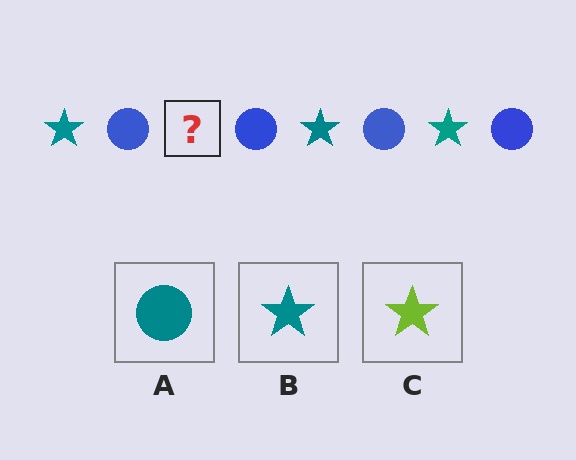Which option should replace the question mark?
Option B.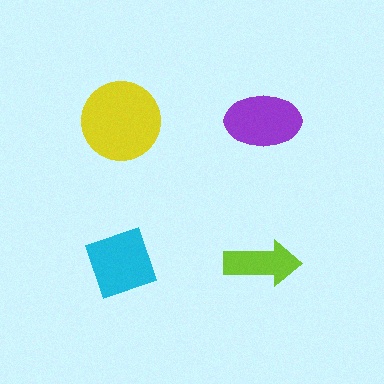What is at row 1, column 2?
A purple ellipse.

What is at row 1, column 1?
A yellow circle.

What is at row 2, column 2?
A lime arrow.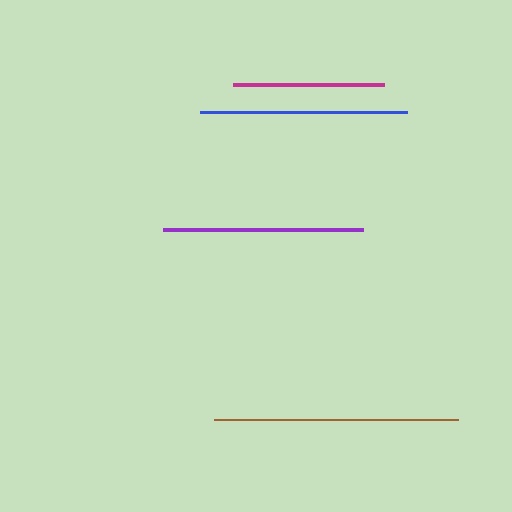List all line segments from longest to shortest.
From longest to shortest: brown, blue, purple, magenta.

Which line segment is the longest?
The brown line is the longest at approximately 244 pixels.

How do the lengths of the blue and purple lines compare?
The blue and purple lines are approximately the same length.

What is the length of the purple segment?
The purple segment is approximately 199 pixels long.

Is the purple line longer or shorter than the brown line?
The brown line is longer than the purple line.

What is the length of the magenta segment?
The magenta segment is approximately 151 pixels long.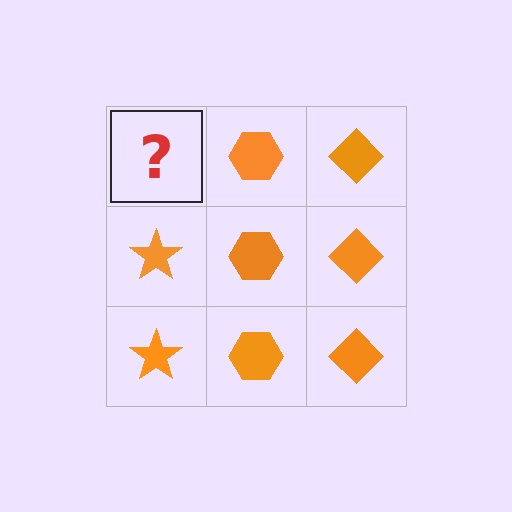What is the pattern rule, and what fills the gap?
The rule is that each column has a consistent shape. The gap should be filled with an orange star.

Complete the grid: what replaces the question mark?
The question mark should be replaced with an orange star.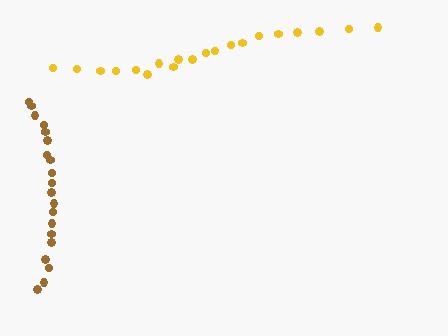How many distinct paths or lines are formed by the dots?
There are 2 distinct paths.